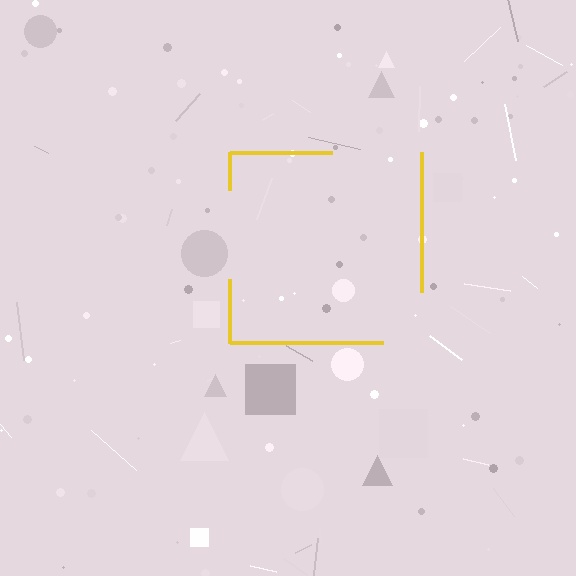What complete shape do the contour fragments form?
The contour fragments form a square.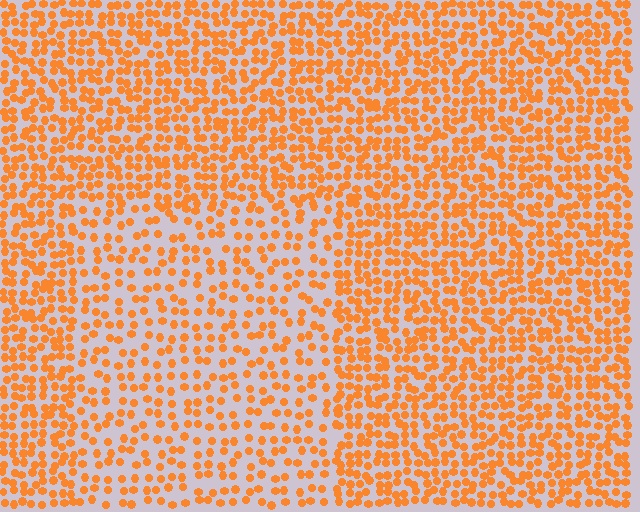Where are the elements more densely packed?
The elements are more densely packed outside the rectangle boundary.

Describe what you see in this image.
The image contains small orange elements arranged at two different densities. A rectangle-shaped region is visible where the elements are less densely packed than the surrounding area.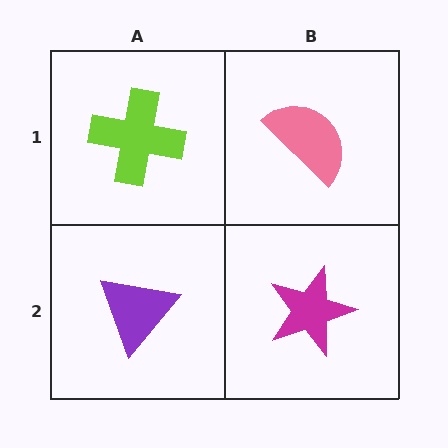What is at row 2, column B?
A magenta star.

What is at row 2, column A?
A purple triangle.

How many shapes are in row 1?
2 shapes.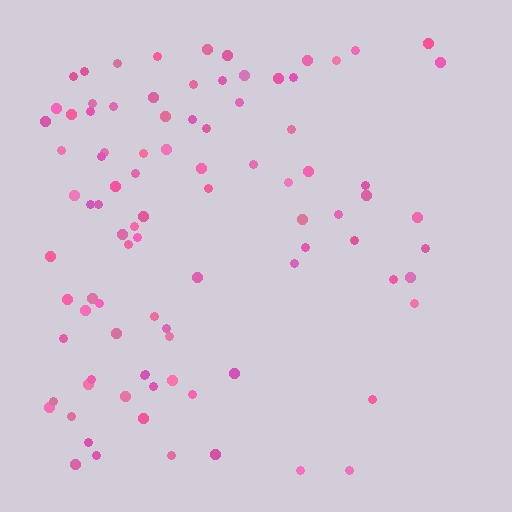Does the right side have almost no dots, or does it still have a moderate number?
Still a moderate number, just noticeably fewer than the left.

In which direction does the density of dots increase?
From right to left, with the left side densest.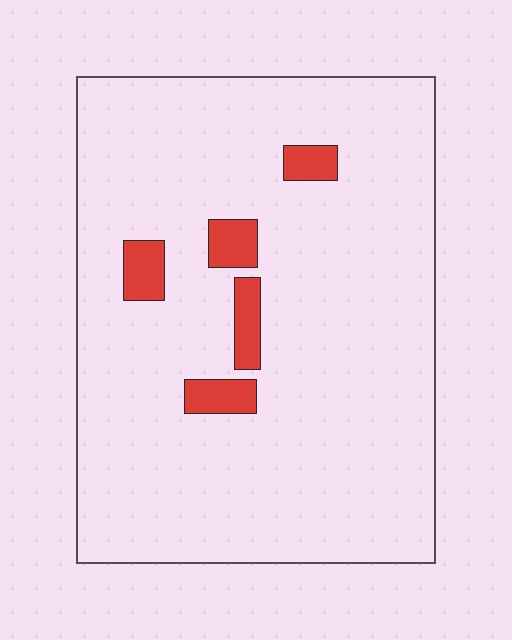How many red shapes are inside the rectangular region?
5.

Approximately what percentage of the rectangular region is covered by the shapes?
Approximately 5%.